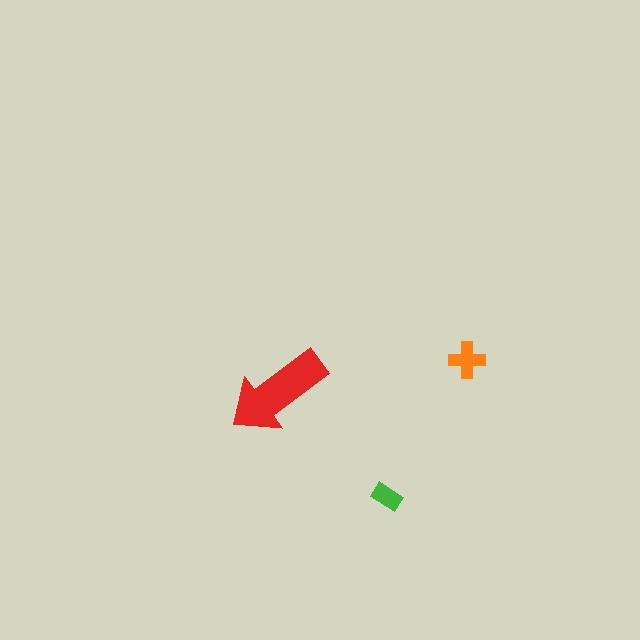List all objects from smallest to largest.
The green rectangle, the orange cross, the red arrow.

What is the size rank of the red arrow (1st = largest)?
1st.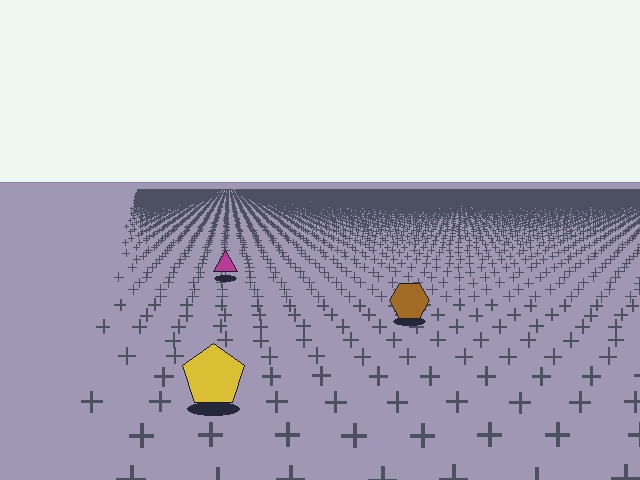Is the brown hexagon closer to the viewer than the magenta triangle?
Yes. The brown hexagon is closer — you can tell from the texture gradient: the ground texture is coarser near it.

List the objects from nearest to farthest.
From nearest to farthest: the yellow pentagon, the brown hexagon, the magenta triangle.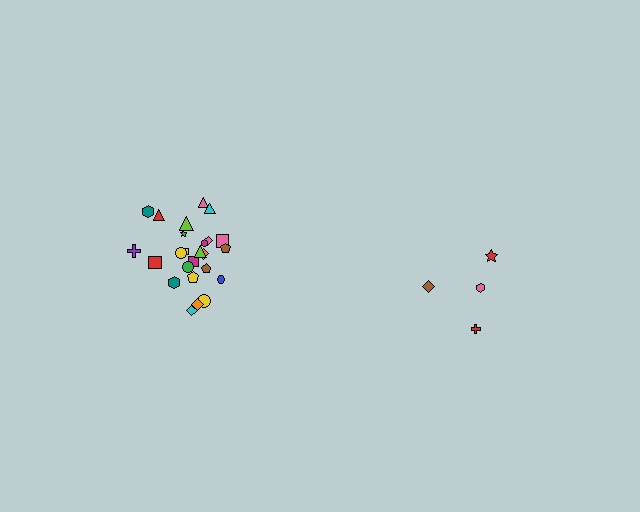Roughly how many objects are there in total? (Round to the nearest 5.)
Roughly 30 objects in total.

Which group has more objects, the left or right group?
The left group.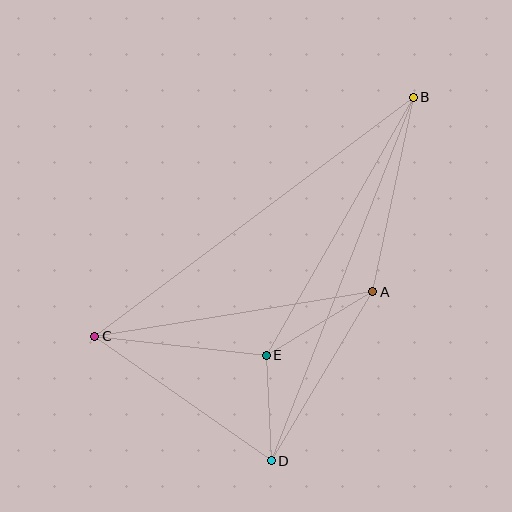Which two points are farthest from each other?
Points B and C are farthest from each other.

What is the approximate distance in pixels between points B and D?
The distance between B and D is approximately 390 pixels.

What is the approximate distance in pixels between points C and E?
The distance between C and E is approximately 173 pixels.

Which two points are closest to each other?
Points D and E are closest to each other.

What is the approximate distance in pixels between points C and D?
The distance between C and D is approximately 216 pixels.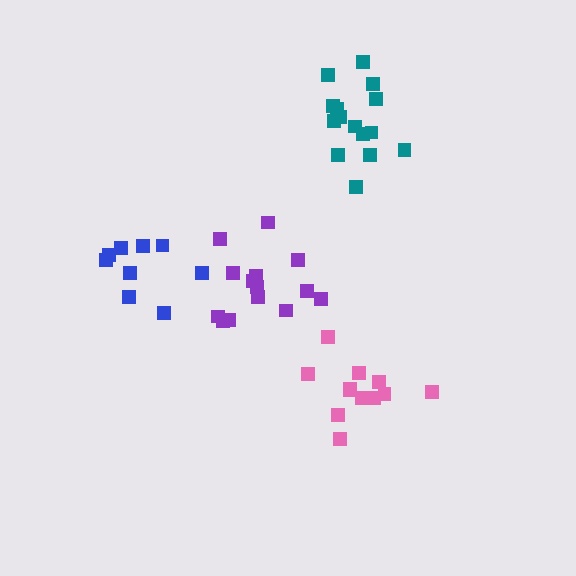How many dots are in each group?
Group 1: 14 dots, Group 2: 9 dots, Group 3: 12 dots, Group 4: 15 dots (50 total).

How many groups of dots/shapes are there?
There are 4 groups.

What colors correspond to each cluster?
The clusters are colored: purple, blue, pink, teal.